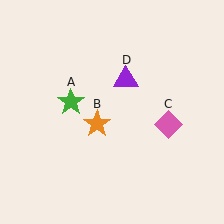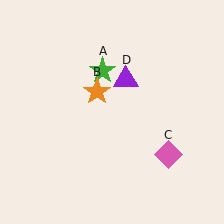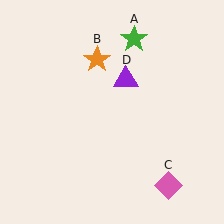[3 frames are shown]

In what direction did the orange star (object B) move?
The orange star (object B) moved up.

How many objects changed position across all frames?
3 objects changed position: green star (object A), orange star (object B), pink diamond (object C).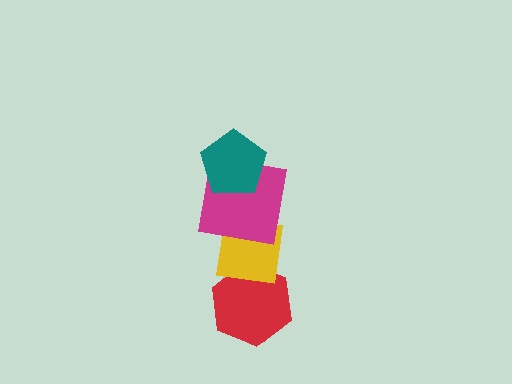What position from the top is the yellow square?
The yellow square is 3rd from the top.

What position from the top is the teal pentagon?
The teal pentagon is 1st from the top.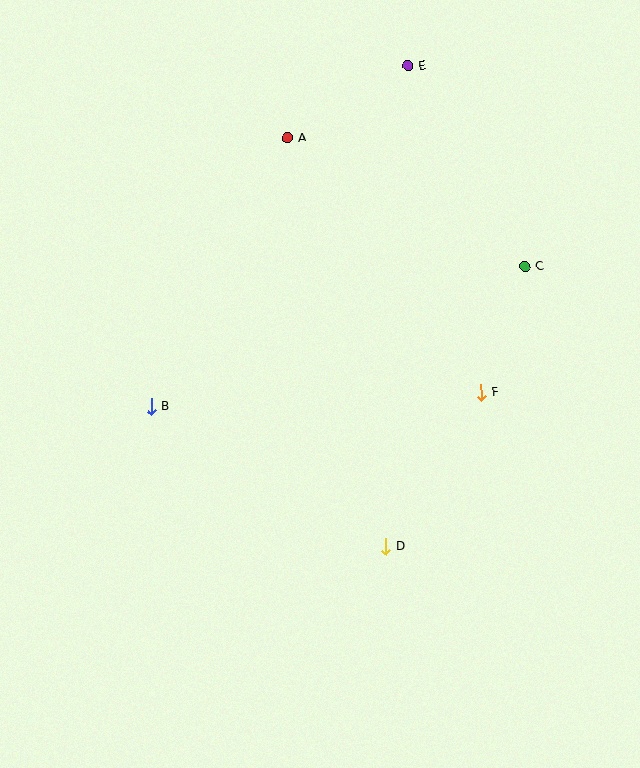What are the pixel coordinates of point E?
Point E is at (408, 66).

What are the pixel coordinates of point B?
Point B is at (151, 407).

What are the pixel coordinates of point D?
Point D is at (386, 547).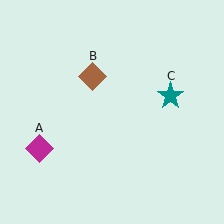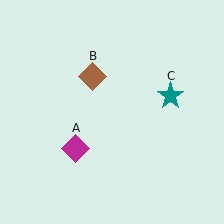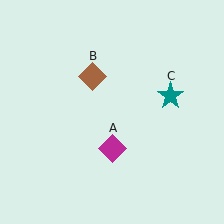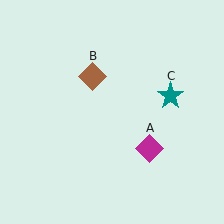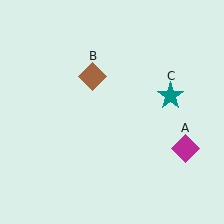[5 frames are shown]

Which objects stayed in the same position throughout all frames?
Brown diamond (object B) and teal star (object C) remained stationary.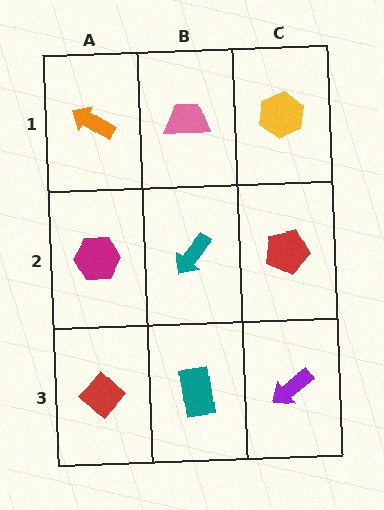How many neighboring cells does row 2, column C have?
3.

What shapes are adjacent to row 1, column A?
A magenta hexagon (row 2, column A), a pink trapezoid (row 1, column B).